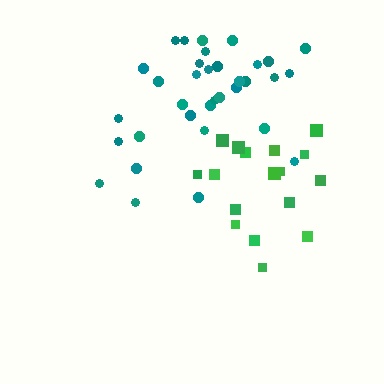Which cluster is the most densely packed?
Teal.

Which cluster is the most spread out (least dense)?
Green.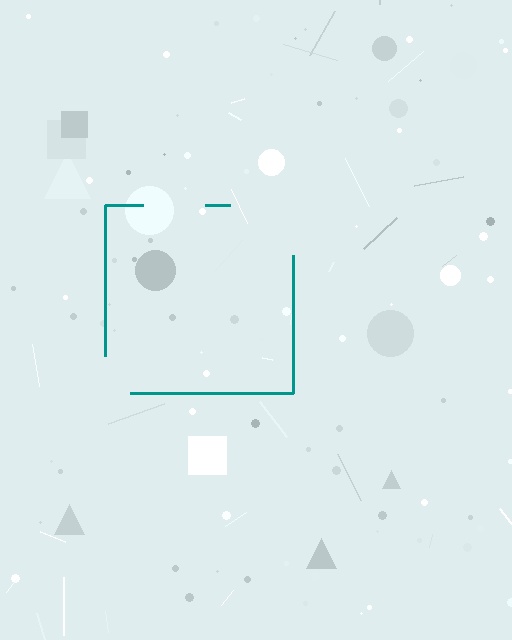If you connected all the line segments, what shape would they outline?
They would outline a square.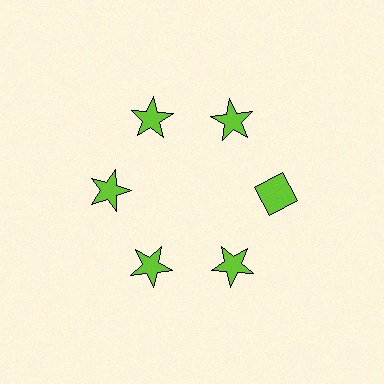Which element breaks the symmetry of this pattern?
The lime diamond at roughly the 3 o'clock position breaks the symmetry. All other shapes are lime stars.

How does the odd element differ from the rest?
It has a different shape: diamond instead of star.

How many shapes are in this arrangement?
There are 6 shapes arranged in a ring pattern.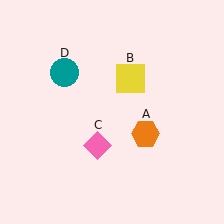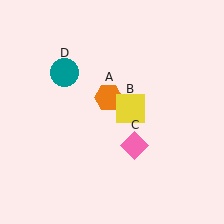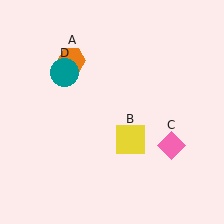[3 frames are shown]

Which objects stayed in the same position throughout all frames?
Teal circle (object D) remained stationary.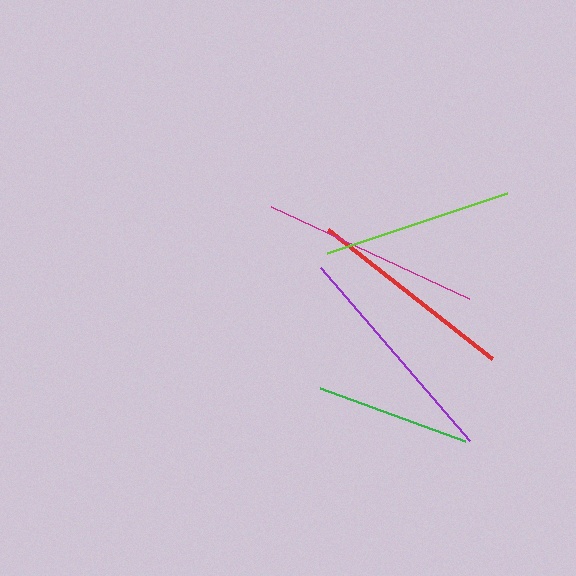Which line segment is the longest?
The purple line is the longest at approximately 228 pixels.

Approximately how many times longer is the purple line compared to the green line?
The purple line is approximately 1.5 times the length of the green line.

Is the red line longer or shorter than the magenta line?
The magenta line is longer than the red line.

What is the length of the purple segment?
The purple segment is approximately 228 pixels long.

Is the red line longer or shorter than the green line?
The red line is longer than the green line.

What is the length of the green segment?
The green segment is approximately 154 pixels long.